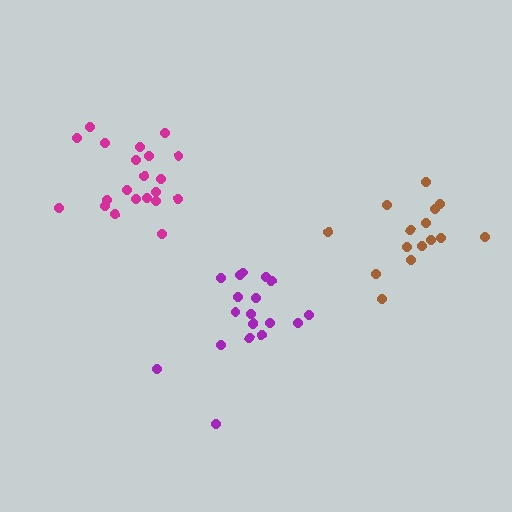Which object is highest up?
The magenta cluster is topmost.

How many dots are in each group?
Group 1: 15 dots, Group 2: 19 dots, Group 3: 21 dots (55 total).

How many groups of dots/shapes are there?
There are 3 groups.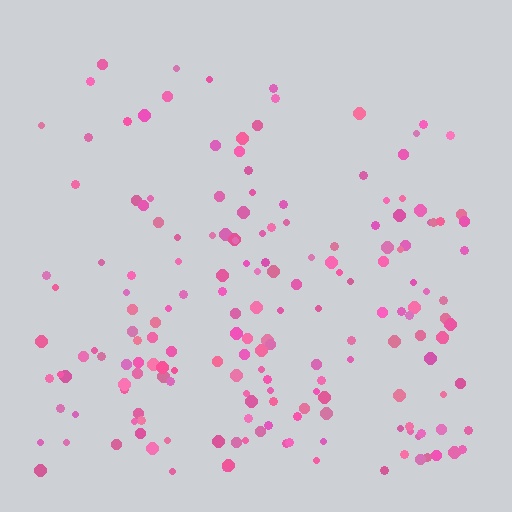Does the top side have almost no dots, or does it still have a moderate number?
Still a moderate number, just noticeably fewer than the bottom.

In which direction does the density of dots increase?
From top to bottom, with the bottom side densest.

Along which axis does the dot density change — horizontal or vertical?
Vertical.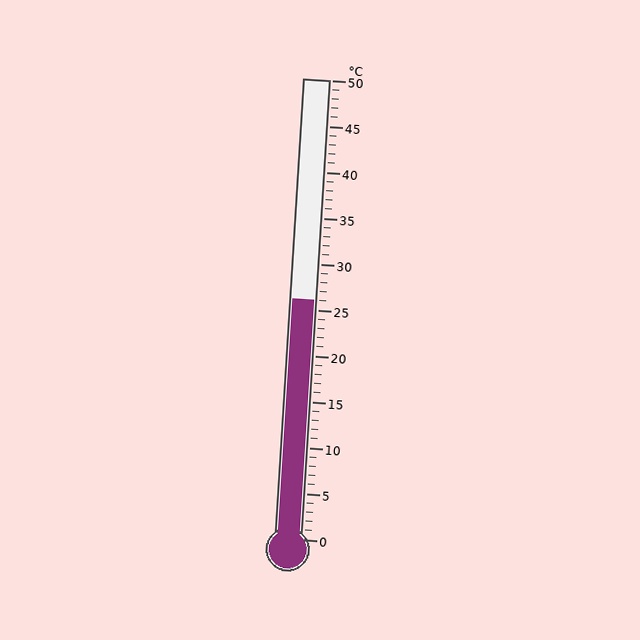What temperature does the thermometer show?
The thermometer shows approximately 26°C.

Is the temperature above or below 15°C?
The temperature is above 15°C.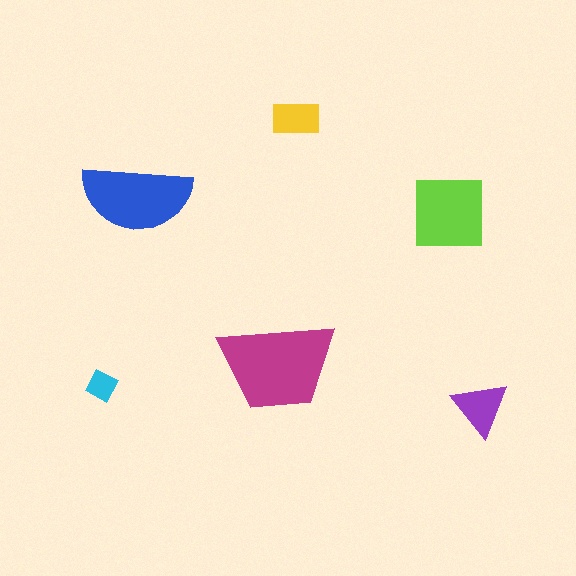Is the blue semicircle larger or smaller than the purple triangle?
Larger.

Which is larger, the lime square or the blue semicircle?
The blue semicircle.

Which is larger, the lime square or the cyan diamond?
The lime square.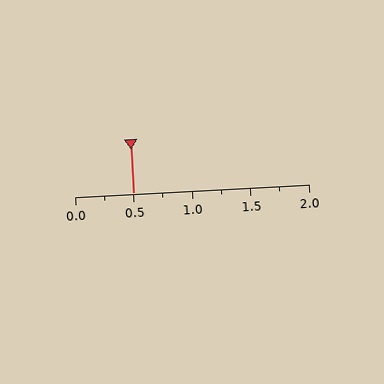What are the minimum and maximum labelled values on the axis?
The axis runs from 0.0 to 2.0.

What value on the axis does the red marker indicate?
The marker indicates approximately 0.5.